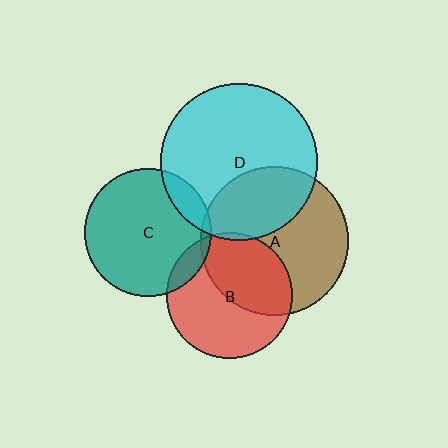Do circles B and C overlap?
Yes.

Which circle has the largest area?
Circle D (cyan).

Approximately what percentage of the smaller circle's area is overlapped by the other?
Approximately 10%.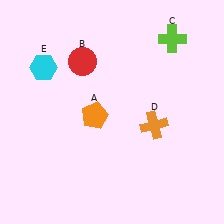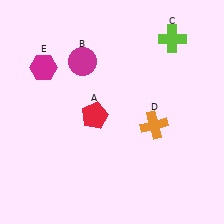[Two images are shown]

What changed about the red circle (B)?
In Image 1, B is red. In Image 2, it changed to magenta.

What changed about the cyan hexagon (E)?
In Image 1, E is cyan. In Image 2, it changed to magenta.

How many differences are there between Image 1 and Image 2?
There are 3 differences between the two images.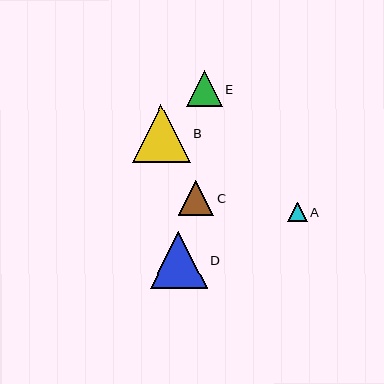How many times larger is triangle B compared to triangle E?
Triangle B is approximately 1.6 times the size of triangle E.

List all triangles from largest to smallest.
From largest to smallest: B, D, E, C, A.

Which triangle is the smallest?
Triangle A is the smallest with a size of approximately 19 pixels.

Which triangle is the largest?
Triangle B is the largest with a size of approximately 58 pixels.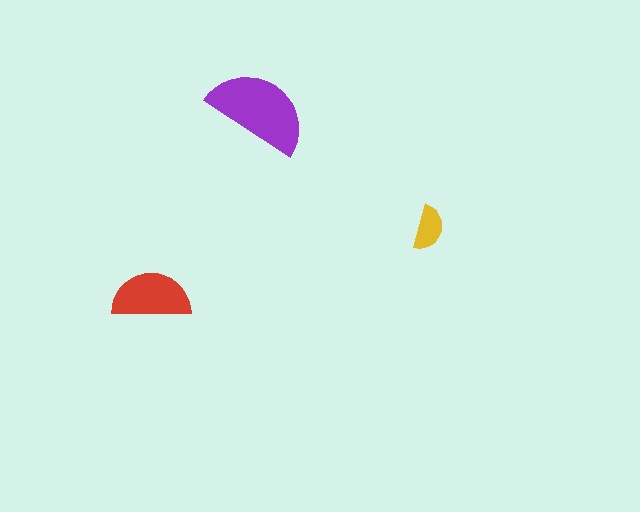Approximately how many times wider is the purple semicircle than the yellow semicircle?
About 2.5 times wider.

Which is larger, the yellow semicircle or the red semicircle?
The red one.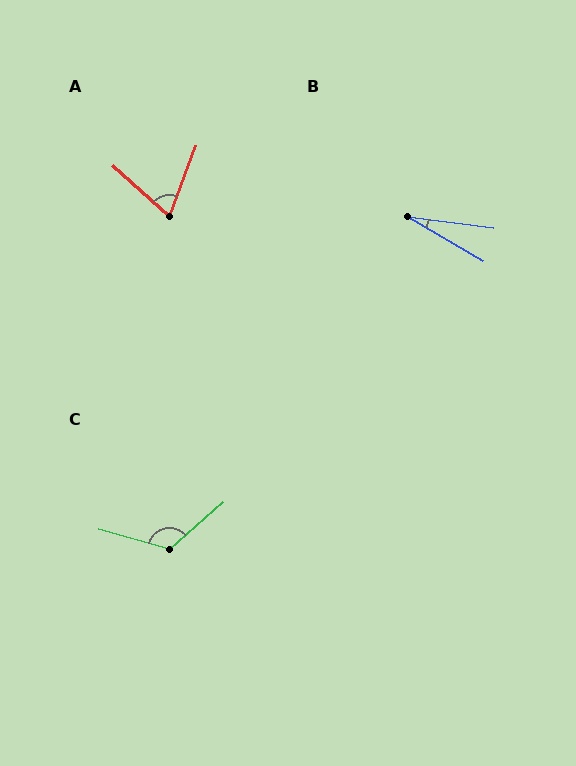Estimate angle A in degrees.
Approximately 69 degrees.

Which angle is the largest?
C, at approximately 123 degrees.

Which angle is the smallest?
B, at approximately 23 degrees.